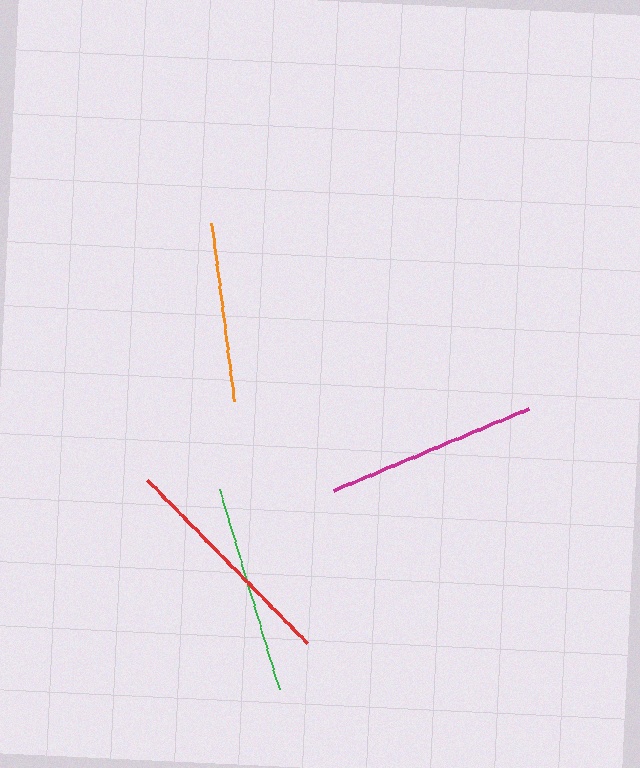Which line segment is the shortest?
The orange line is the shortest at approximately 180 pixels.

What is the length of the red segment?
The red segment is approximately 227 pixels long.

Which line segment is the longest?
The red line is the longest at approximately 227 pixels.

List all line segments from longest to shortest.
From longest to shortest: red, magenta, green, orange.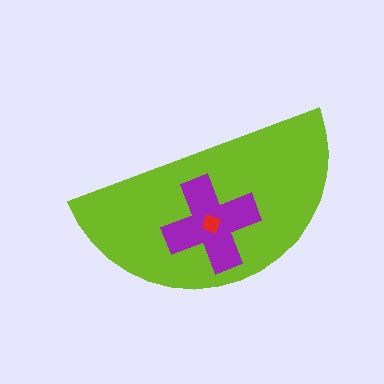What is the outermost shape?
The lime semicircle.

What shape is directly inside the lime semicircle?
The purple cross.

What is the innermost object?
The red diamond.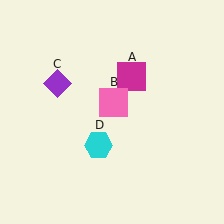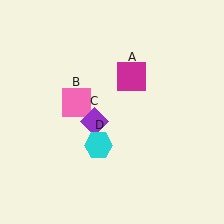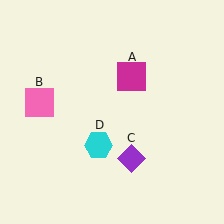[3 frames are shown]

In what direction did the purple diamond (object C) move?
The purple diamond (object C) moved down and to the right.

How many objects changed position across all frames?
2 objects changed position: pink square (object B), purple diamond (object C).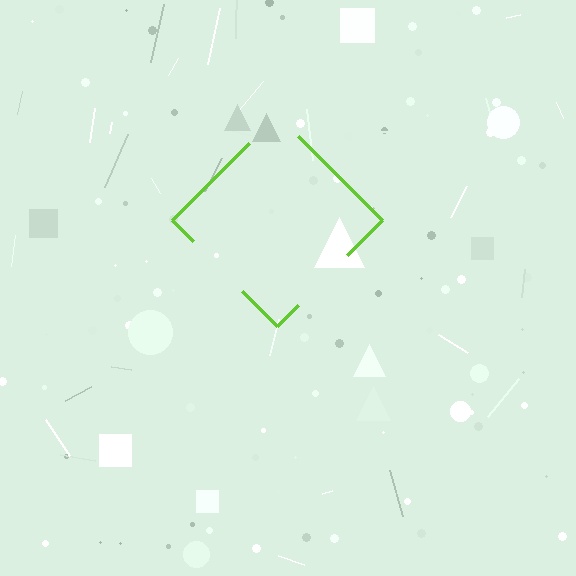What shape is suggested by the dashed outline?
The dashed outline suggests a diamond.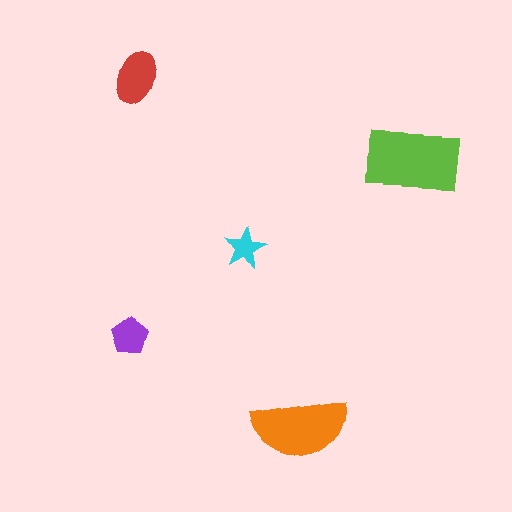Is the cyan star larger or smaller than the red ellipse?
Smaller.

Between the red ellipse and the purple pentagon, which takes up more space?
The red ellipse.